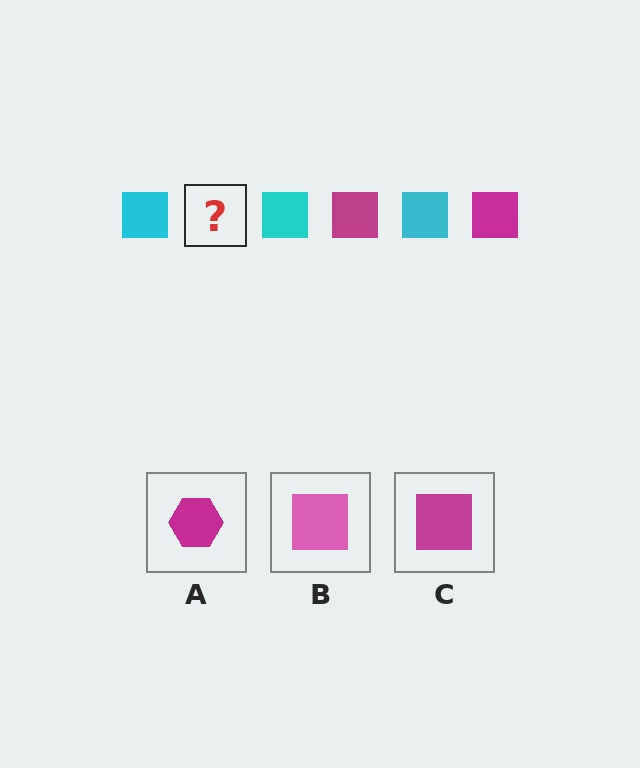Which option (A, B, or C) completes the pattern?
C.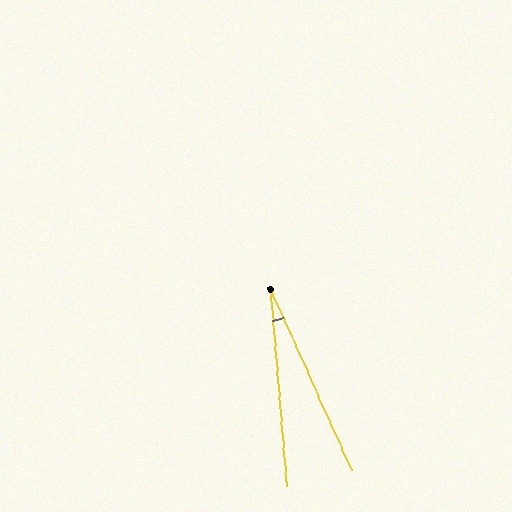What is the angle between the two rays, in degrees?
Approximately 19 degrees.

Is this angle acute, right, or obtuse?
It is acute.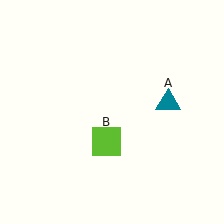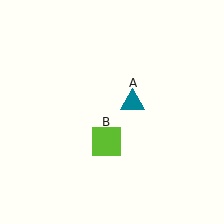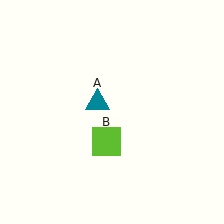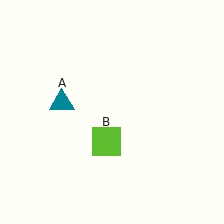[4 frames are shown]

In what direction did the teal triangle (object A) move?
The teal triangle (object A) moved left.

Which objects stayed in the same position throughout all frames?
Lime square (object B) remained stationary.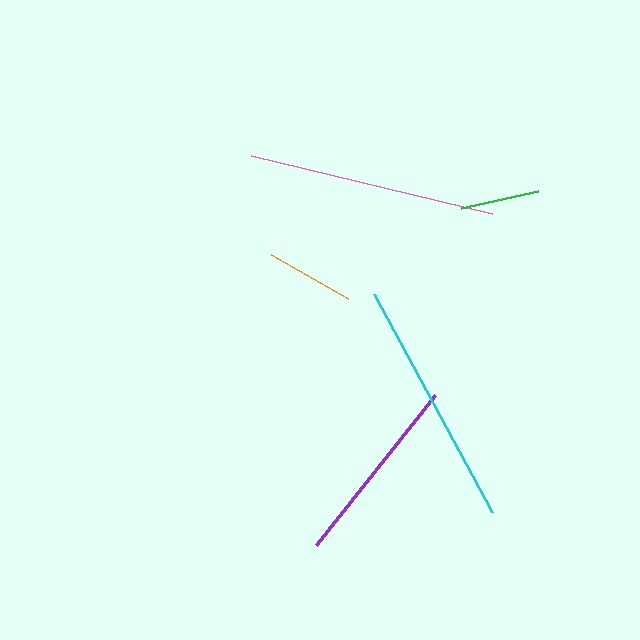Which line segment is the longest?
The cyan line is the longest at approximately 248 pixels.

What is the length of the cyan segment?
The cyan segment is approximately 248 pixels long.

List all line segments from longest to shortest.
From longest to shortest: cyan, pink, purple, orange, green.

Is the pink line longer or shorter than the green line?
The pink line is longer than the green line.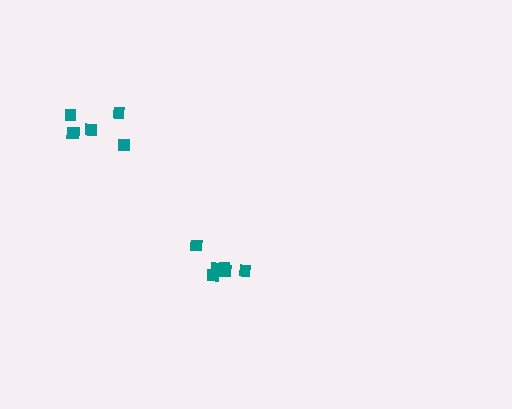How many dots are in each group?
Group 1: 6 dots, Group 2: 6 dots (12 total).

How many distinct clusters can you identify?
There are 2 distinct clusters.